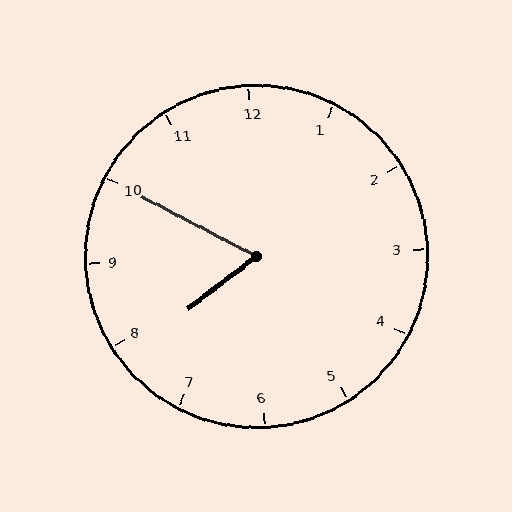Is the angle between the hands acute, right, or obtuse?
It is acute.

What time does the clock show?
7:50.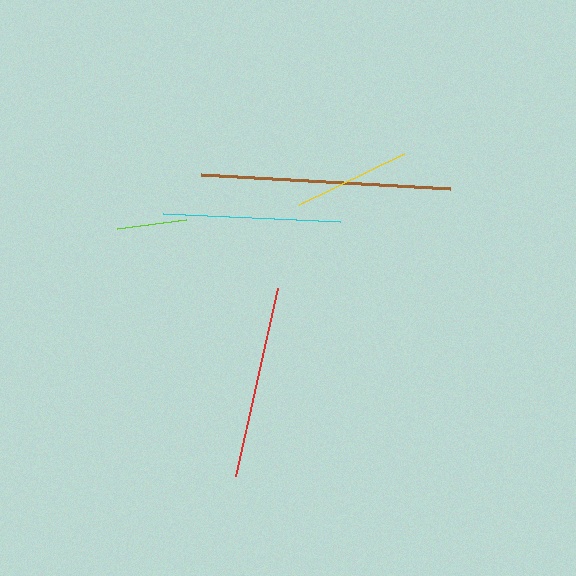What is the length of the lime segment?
The lime segment is approximately 69 pixels long.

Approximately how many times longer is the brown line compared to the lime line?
The brown line is approximately 3.6 times the length of the lime line.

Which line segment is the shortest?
The lime line is the shortest at approximately 69 pixels.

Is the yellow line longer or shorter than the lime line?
The yellow line is longer than the lime line.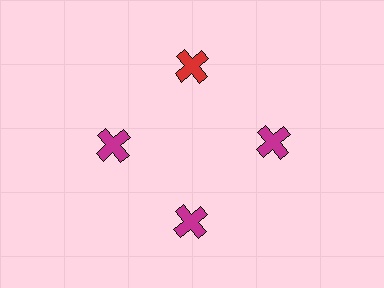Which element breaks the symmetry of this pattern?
The red cross at roughly the 12 o'clock position breaks the symmetry. All other shapes are magenta crosses.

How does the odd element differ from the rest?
It has a different color: red instead of magenta.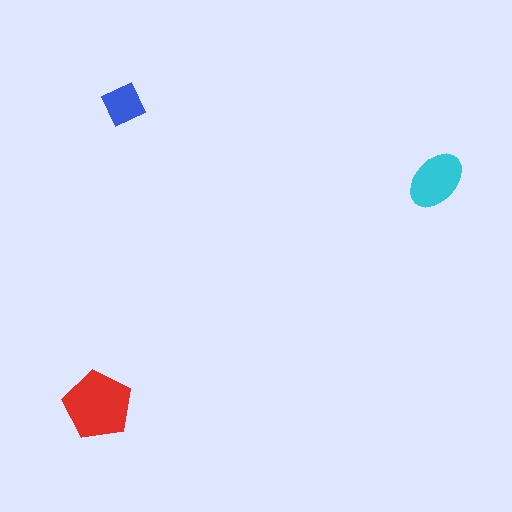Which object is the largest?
The red pentagon.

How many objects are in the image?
There are 3 objects in the image.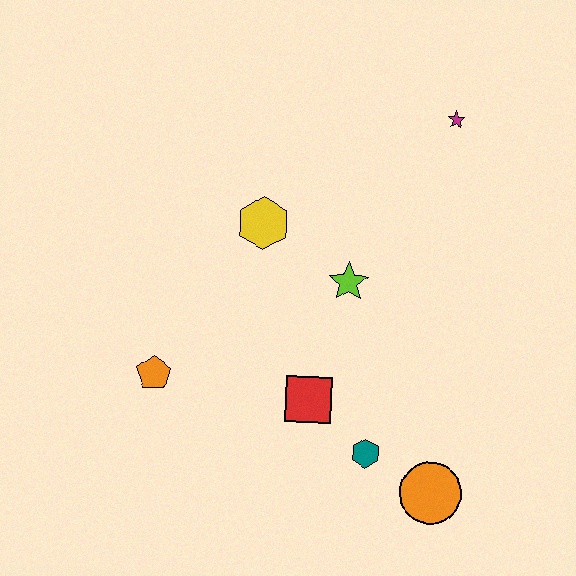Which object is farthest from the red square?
The magenta star is farthest from the red square.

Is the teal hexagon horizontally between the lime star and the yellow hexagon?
No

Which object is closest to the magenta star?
The lime star is closest to the magenta star.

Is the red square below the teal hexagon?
No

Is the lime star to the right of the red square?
Yes